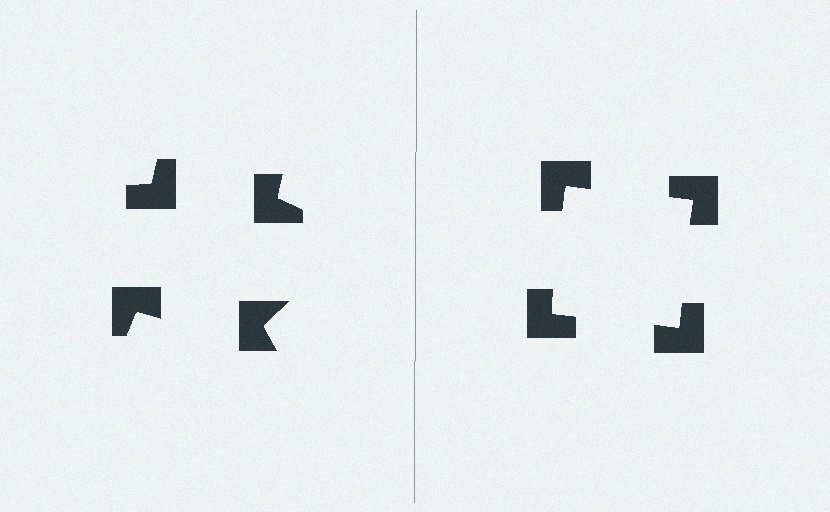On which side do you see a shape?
An illusory square appears on the right side. On the left side the wedge cuts are rotated, so no coherent shape forms.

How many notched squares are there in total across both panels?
8 — 4 on each side.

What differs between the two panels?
The notched squares are positioned identically on both sides; only the wedge orientations differ. On the right they align to a square; on the left they are misaligned.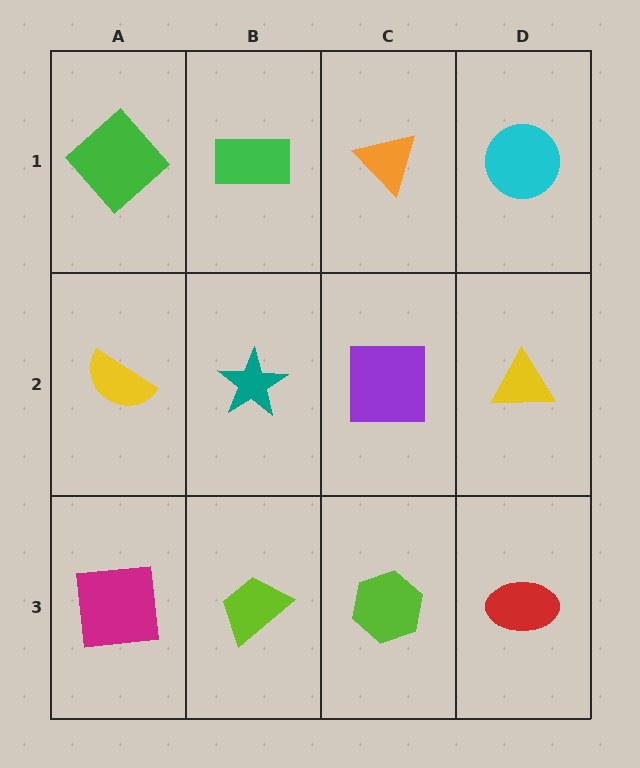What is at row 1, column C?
An orange triangle.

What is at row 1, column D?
A cyan circle.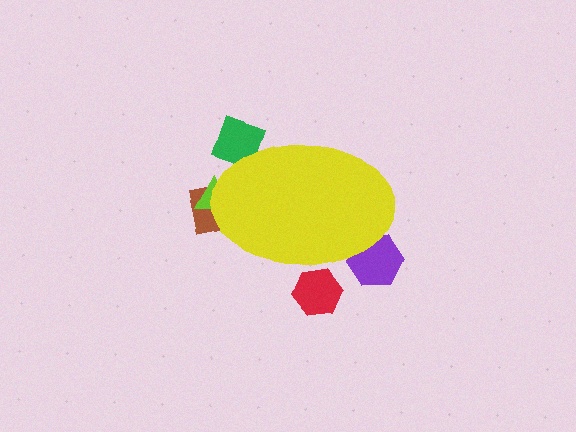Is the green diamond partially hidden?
Yes, the green diamond is partially hidden behind the yellow ellipse.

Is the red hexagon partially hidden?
Yes, the red hexagon is partially hidden behind the yellow ellipse.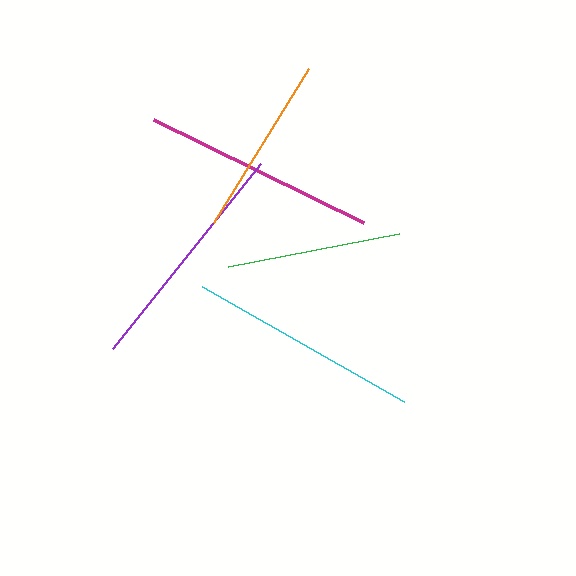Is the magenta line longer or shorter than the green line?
The magenta line is longer than the green line.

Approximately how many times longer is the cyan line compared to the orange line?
The cyan line is approximately 1.3 times the length of the orange line.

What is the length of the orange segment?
The orange segment is approximately 181 pixels long.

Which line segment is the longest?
The purple line is the longest at approximately 237 pixels.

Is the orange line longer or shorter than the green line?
The orange line is longer than the green line.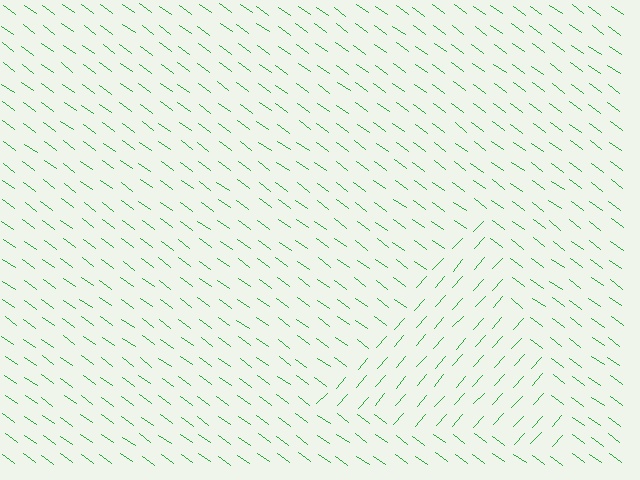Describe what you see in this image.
The image is filled with small green line segments. A triangle region in the image has lines oriented differently from the surrounding lines, creating a visible texture boundary.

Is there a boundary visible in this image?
Yes, there is a texture boundary formed by a change in line orientation.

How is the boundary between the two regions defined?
The boundary is defined purely by a change in line orientation (approximately 84 degrees difference). All lines are the same color and thickness.